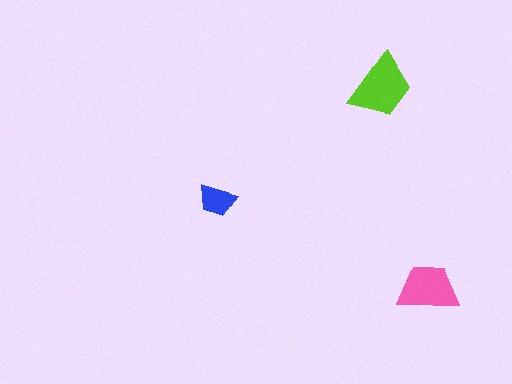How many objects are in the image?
There are 3 objects in the image.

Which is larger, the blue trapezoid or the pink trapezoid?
The pink one.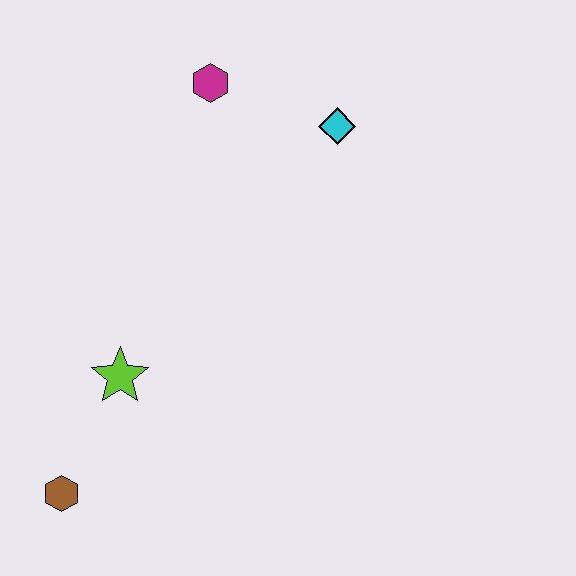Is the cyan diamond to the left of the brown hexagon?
No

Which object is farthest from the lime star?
The cyan diamond is farthest from the lime star.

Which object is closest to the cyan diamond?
The magenta hexagon is closest to the cyan diamond.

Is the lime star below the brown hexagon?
No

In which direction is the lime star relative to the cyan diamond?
The lime star is below the cyan diamond.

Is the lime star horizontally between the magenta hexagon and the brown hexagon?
Yes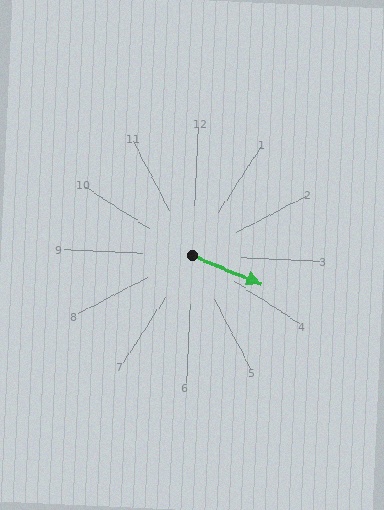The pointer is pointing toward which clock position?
Roughly 4 o'clock.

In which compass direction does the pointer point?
East.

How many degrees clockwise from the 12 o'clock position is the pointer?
Approximately 110 degrees.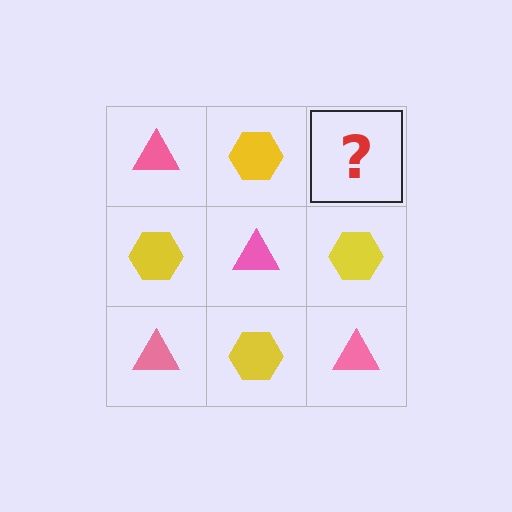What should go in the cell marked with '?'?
The missing cell should contain a pink triangle.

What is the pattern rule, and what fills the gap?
The rule is that it alternates pink triangle and yellow hexagon in a checkerboard pattern. The gap should be filled with a pink triangle.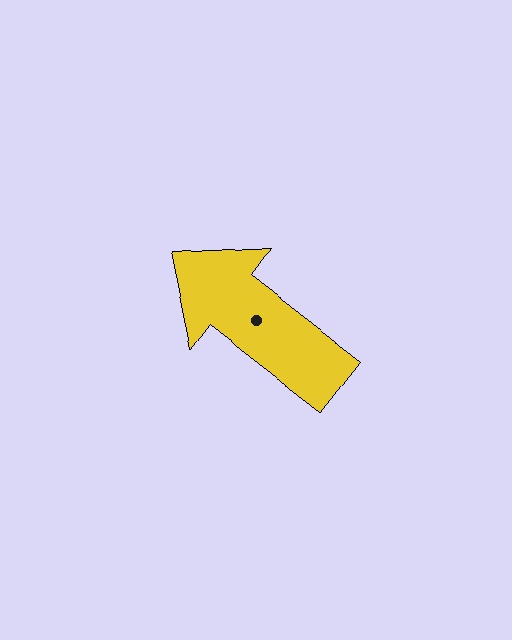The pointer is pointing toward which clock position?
Roughly 10 o'clock.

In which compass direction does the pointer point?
Northwest.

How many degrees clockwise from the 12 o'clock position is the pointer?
Approximately 308 degrees.